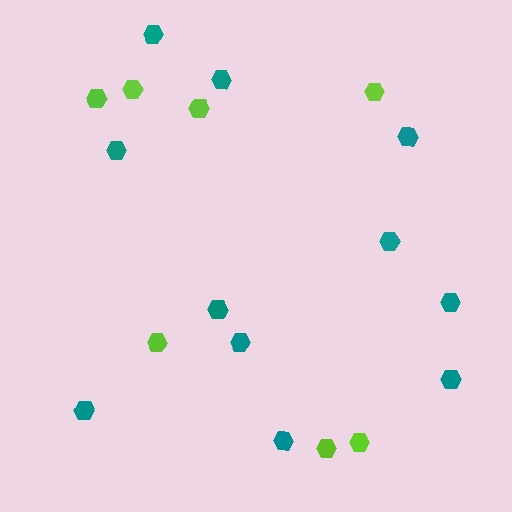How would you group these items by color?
There are 2 groups: one group of teal hexagons (11) and one group of lime hexagons (7).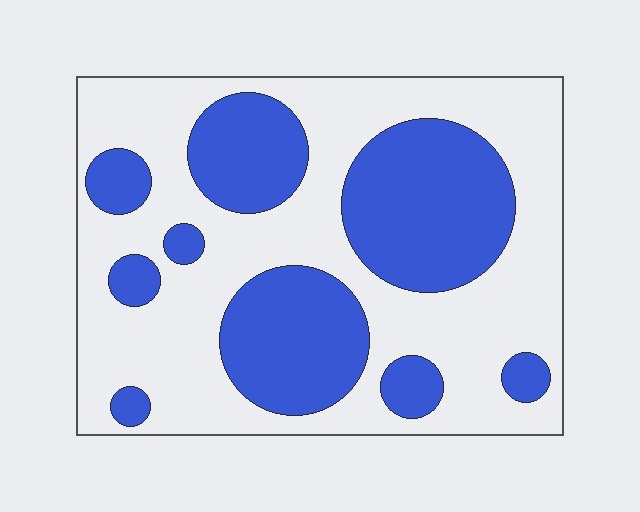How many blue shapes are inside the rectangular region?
9.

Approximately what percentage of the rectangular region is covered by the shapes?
Approximately 40%.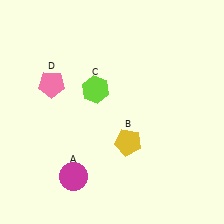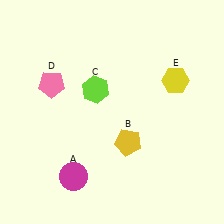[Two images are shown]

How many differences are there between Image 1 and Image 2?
There is 1 difference between the two images.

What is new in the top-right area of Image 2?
A yellow hexagon (E) was added in the top-right area of Image 2.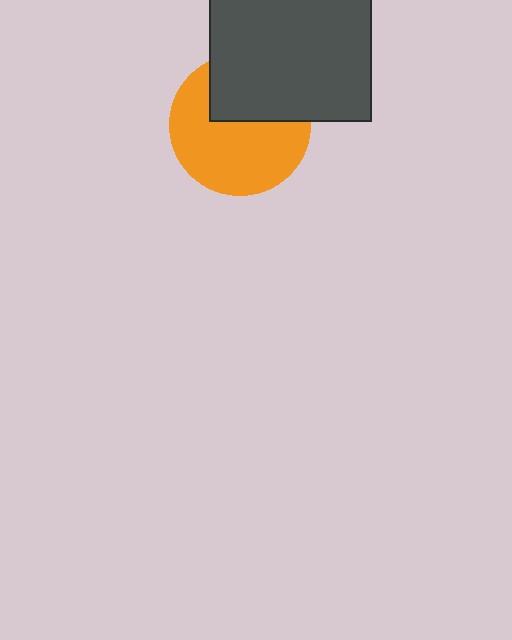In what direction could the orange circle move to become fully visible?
The orange circle could move down. That would shift it out from behind the dark gray square entirely.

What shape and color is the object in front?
The object in front is a dark gray square.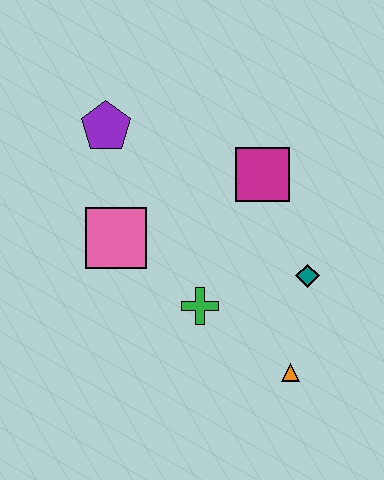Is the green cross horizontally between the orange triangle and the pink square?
Yes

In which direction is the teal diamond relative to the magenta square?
The teal diamond is below the magenta square.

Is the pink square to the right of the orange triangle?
No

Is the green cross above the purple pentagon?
No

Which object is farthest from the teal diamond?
The purple pentagon is farthest from the teal diamond.